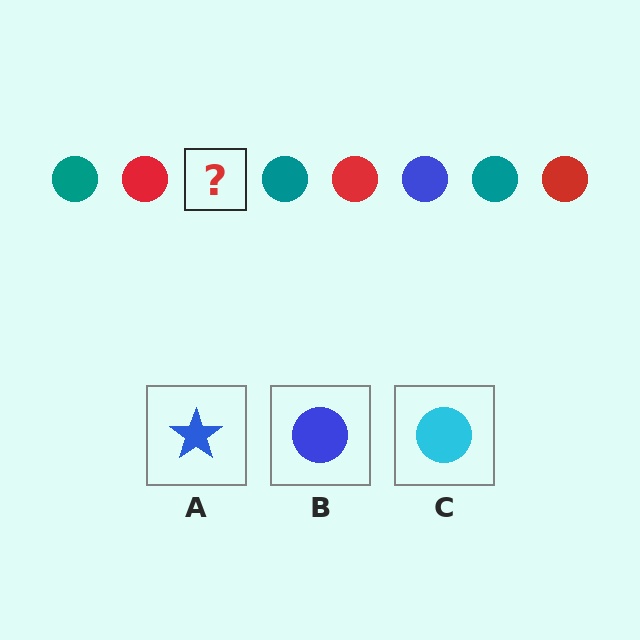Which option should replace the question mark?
Option B.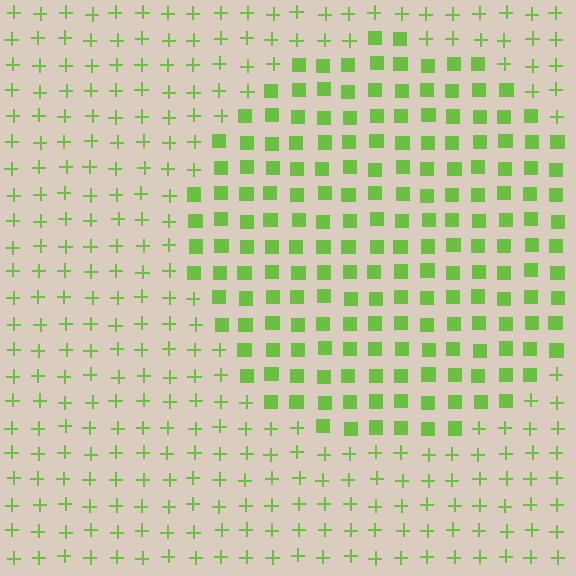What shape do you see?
I see a circle.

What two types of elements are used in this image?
The image uses squares inside the circle region and plus signs outside it.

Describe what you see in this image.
The image is filled with small lime elements arranged in a uniform grid. A circle-shaped region contains squares, while the surrounding area contains plus signs. The boundary is defined purely by the change in element shape.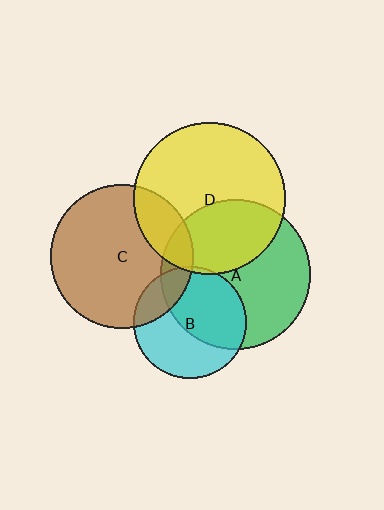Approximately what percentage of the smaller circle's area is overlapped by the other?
Approximately 20%.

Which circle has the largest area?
Circle D (yellow).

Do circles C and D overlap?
Yes.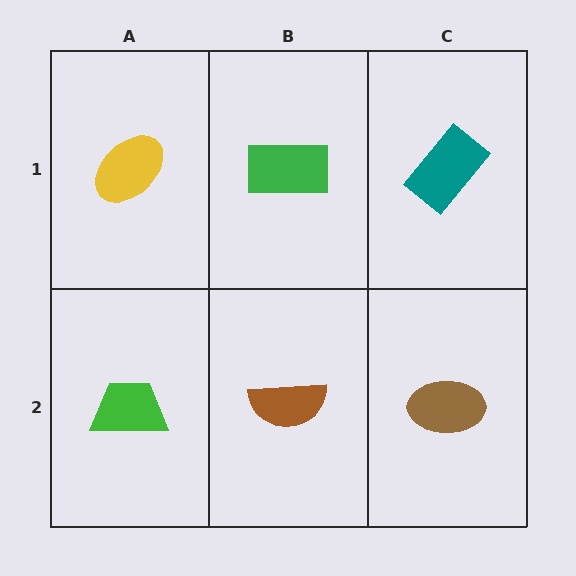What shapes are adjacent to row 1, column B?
A brown semicircle (row 2, column B), a yellow ellipse (row 1, column A), a teal rectangle (row 1, column C).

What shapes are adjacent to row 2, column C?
A teal rectangle (row 1, column C), a brown semicircle (row 2, column B).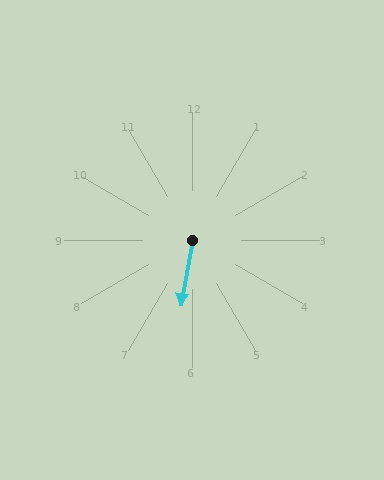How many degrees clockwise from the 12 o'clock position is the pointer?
Approximately 190 degrees.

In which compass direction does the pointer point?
South.